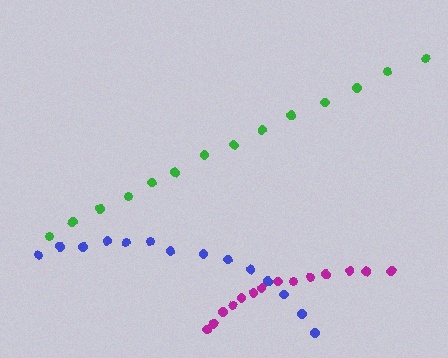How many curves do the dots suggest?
There are 3 distinct paths.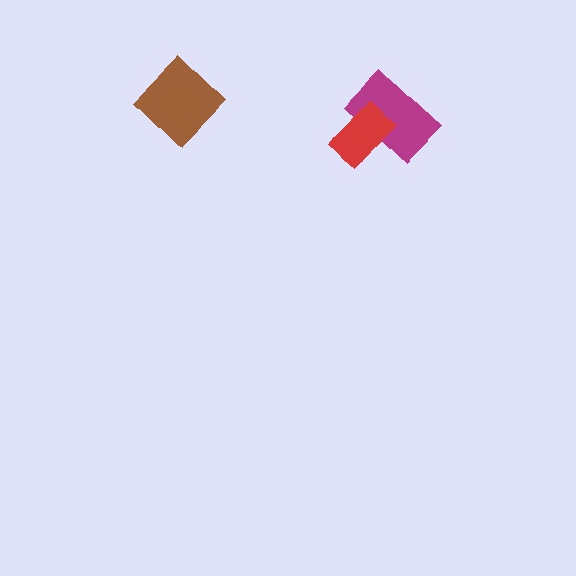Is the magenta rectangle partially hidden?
Yes, it is partially covered by another shape.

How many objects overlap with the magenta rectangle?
1 object overlaps with the magenta rectangle.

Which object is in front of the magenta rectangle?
The red rectangle is in front of the magenta rectangle.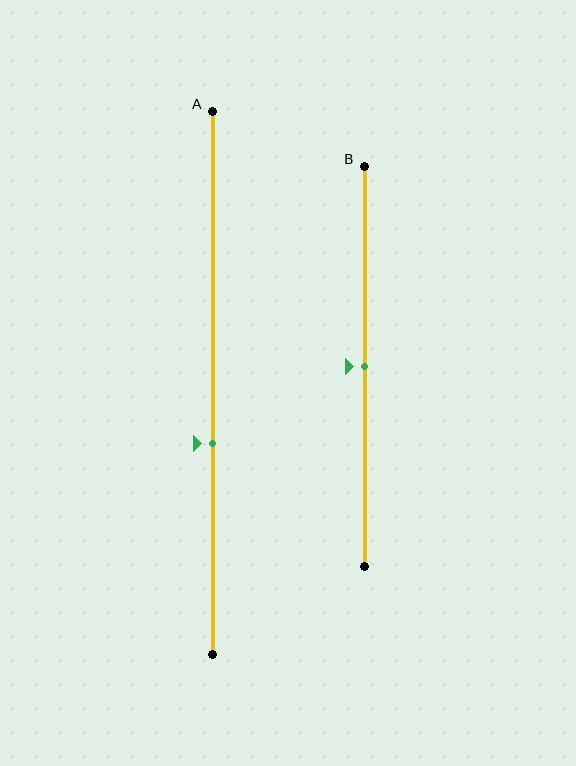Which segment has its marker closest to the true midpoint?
Segment B has its marker closest to the true midpoint.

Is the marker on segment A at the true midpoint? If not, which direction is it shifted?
No, the marker on segment A is shifted downward by about 11% of the segment length.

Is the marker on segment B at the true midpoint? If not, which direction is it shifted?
Yes, the marker on segment B is at the true midpoint.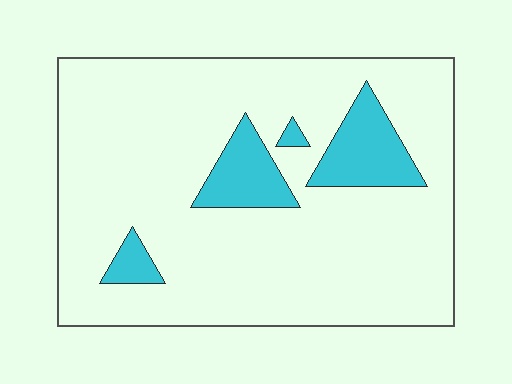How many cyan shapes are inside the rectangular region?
4.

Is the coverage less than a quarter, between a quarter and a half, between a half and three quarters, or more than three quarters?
Less than a quarter.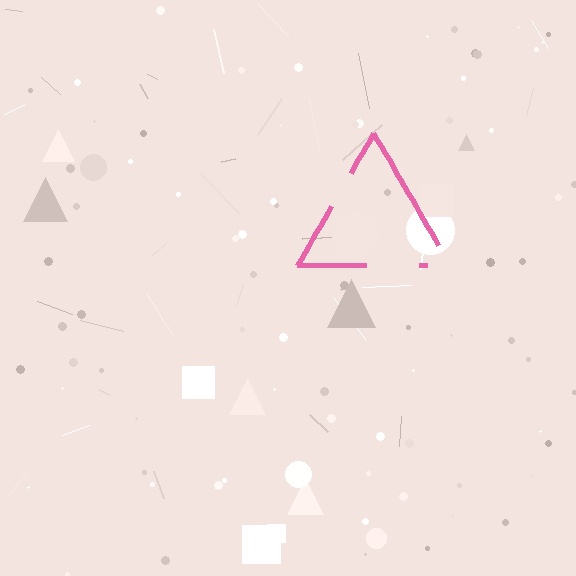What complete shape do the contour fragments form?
The contour fragments form a triangle.